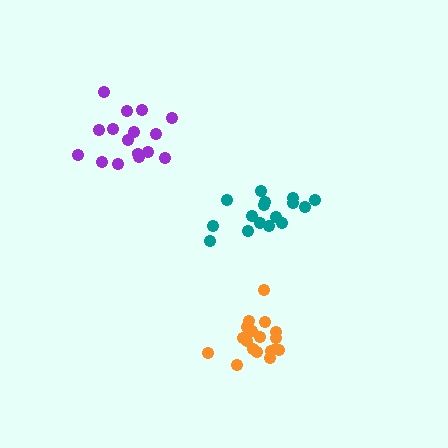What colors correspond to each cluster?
The clusters are colored: purple, orange, teal.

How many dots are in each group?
Group 1: 16 dots, Group 2: 18 dots, Group 3: 16 dots (50 total).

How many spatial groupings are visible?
There are 3 spatial groupings.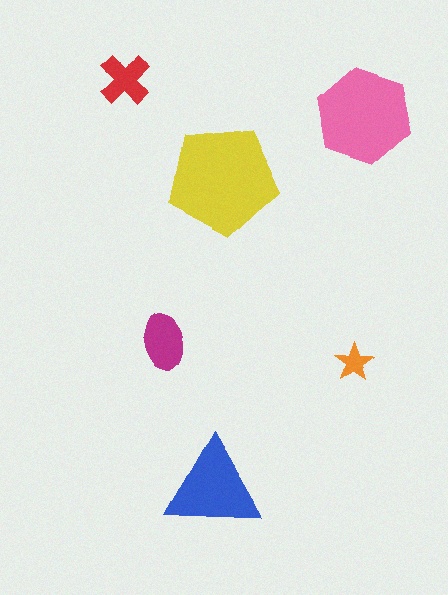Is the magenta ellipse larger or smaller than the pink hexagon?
Smaller.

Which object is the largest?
The yellow pentagon.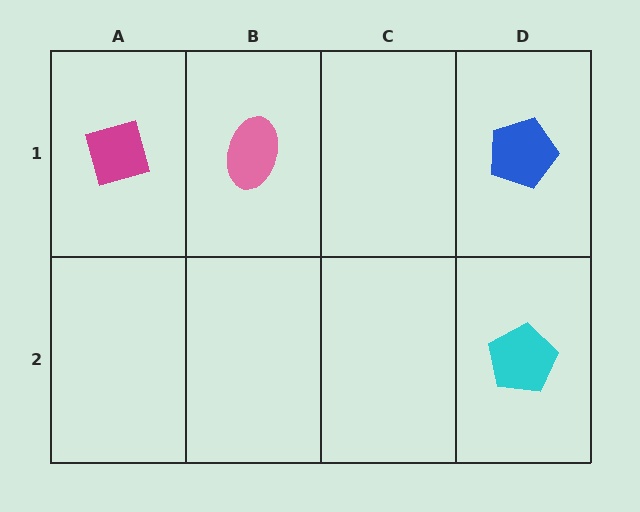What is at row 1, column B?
A pink ellipse.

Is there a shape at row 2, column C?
No, that cell is empty.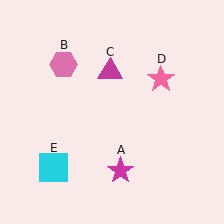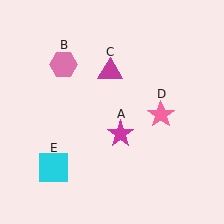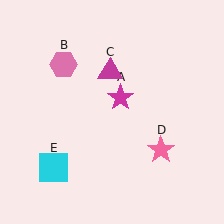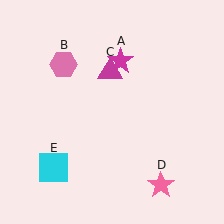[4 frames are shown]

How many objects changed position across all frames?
2 objects changed position: magenta star (object A), pink star (object D).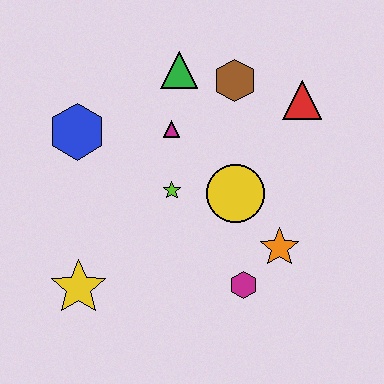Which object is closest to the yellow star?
The lime star is closest to the yellow star.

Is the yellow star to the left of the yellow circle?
Yes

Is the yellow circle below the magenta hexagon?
No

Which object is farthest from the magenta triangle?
The yellow star is farthest from the magenta triangle.